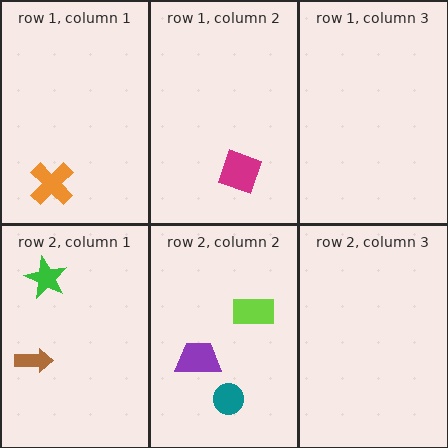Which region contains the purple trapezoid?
The row 2, column 2 region.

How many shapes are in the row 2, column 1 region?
2.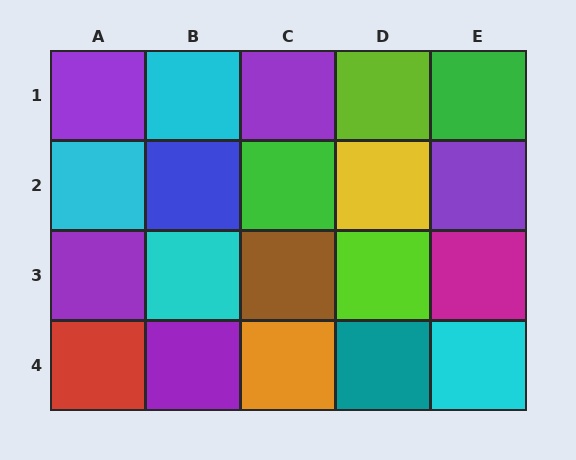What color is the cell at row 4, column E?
Cyan.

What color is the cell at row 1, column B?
Cyan.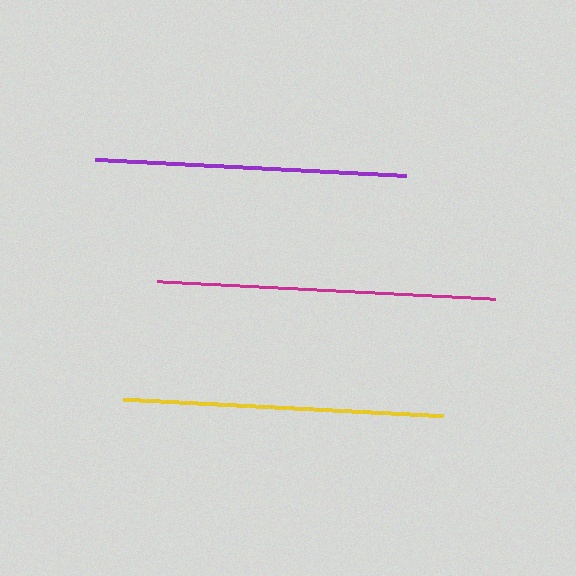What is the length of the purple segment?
The purple segment is approximately 311 pixels long.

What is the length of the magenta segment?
The magenta segment is approximately 338 pixels long.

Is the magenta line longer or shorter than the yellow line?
The magenta line is longer than the yellow line.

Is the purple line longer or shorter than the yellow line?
The yellow line is longer than the purple line.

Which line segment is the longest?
The magenta line is the longest at approximately 338 pixels.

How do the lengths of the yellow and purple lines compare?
The yellow and purple lines are approximately the same length.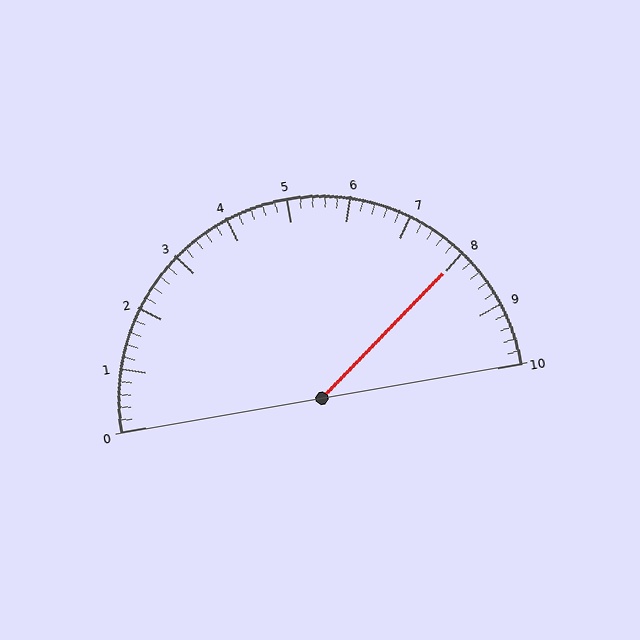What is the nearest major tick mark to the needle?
The nearest major tick mark is 8.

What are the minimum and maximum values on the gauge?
The gauge ranges from 0 to 10.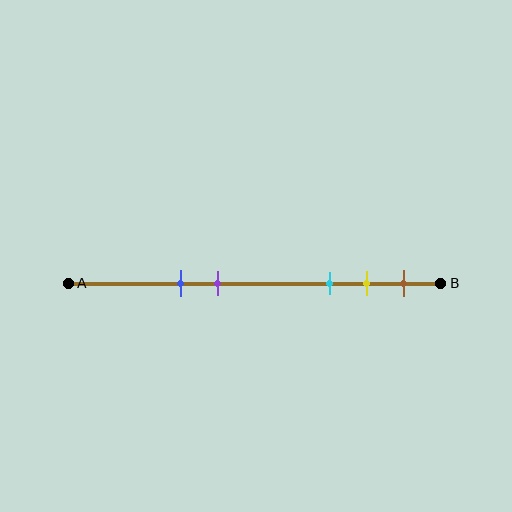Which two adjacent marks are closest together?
The yellow and brown marks are the closest adjacent pair.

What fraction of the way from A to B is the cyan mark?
The cyan mark is approximately 70% (0.7) of the way from A to B.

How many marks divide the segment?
There are 5 marks dividing the segment.